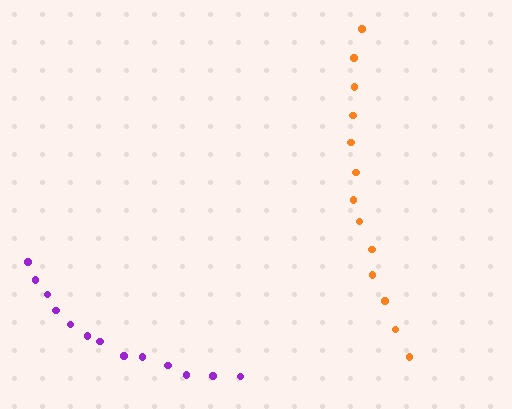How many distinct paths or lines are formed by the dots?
There are 2 distinct paths.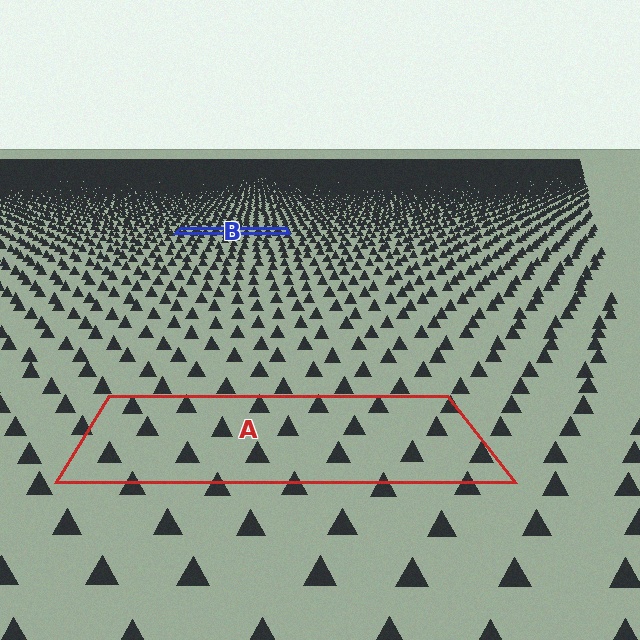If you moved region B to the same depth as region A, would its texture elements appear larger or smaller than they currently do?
They would appear larger. At a closer depth, the same texture elements are projected at a bigger on-screen size.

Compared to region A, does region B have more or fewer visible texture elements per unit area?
Region B has more texture elements per unit area — they are packed more densely because it is farther away.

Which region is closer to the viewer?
Region A is closer. The texture elements there are larger and more spread out.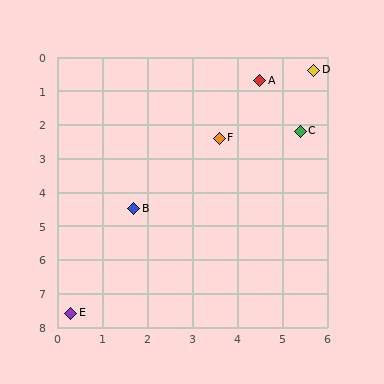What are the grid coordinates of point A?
Point A is at approximately (4.5, 0.7).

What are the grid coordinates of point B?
Point B is at approximately (1.7, 4.5).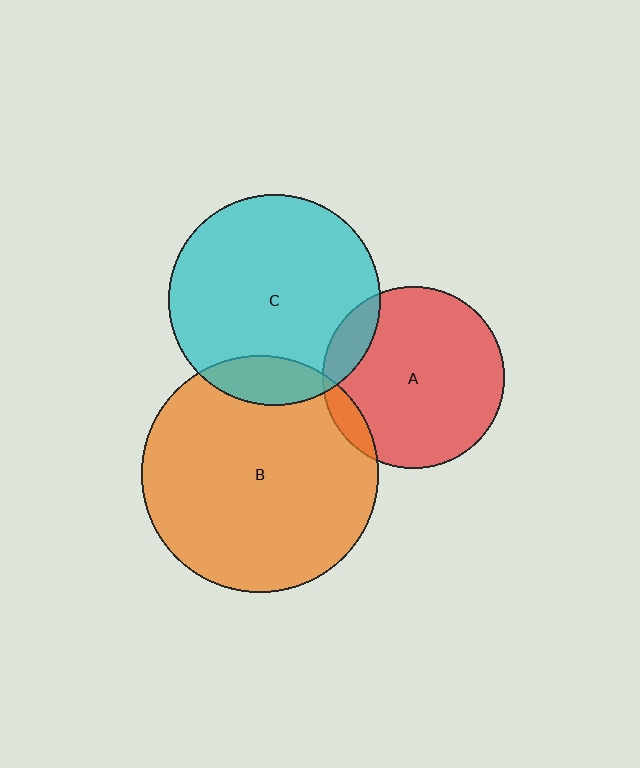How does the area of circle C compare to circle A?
Approximately 1.4 times.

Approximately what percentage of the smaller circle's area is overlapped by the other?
Approximately 10%.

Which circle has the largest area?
Circle B (orange).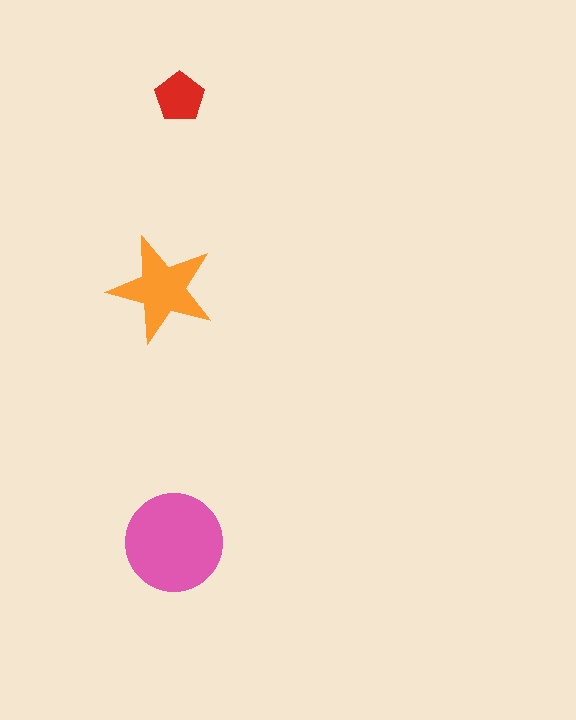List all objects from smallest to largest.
The red pentagon, the orange star, the pink circle.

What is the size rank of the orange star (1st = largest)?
2nd.